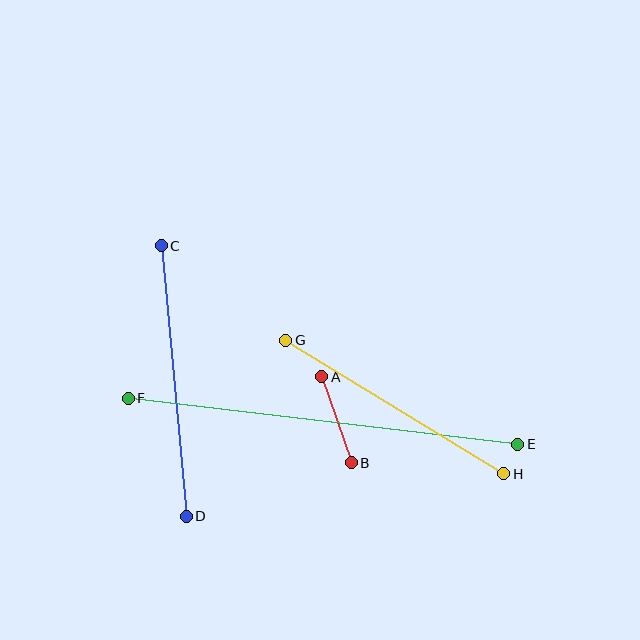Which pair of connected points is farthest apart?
Points E and F are farthest apart.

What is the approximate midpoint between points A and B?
The midpoint is at approximately (336, 420) pixels.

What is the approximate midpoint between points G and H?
The midpoint is at approximately (395, 407) pixels.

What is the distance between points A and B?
The distance is approximately 91 pixels.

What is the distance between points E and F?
The distance is approximately 392 pixels.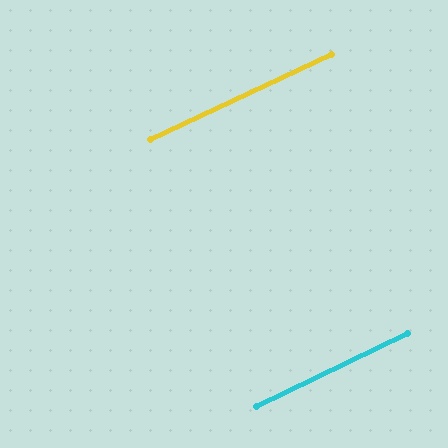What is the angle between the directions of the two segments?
Approximately 1 degree.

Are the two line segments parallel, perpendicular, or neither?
Parallel — their directions differ by only 0.6°.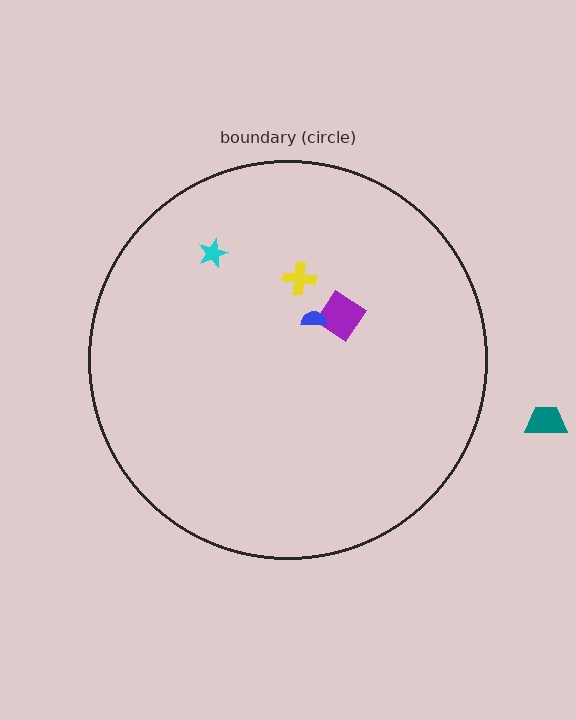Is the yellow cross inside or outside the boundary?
Inside.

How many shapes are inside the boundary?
4 inside, 1 outside.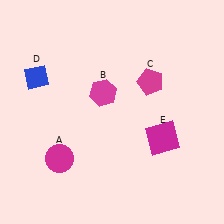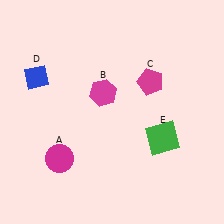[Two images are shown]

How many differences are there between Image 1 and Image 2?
There is 1 difference between the two images.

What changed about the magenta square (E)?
In Image 1, E is magenta. In Image 2, it changed to green.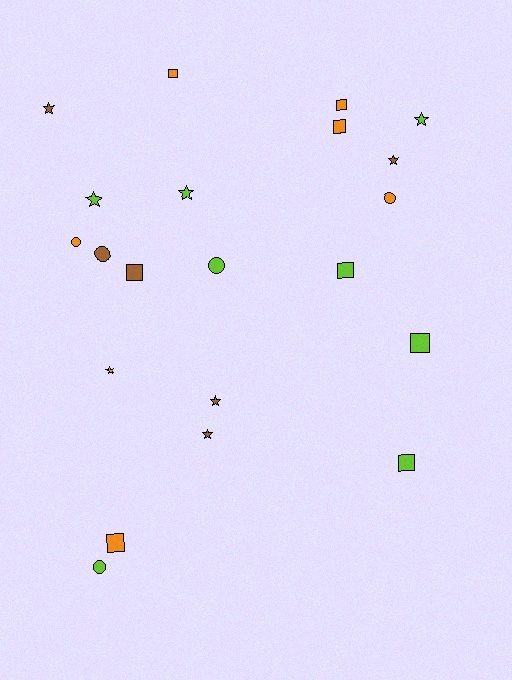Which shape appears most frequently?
Star, with 8 objects.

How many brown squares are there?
There is 1 brown square.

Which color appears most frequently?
Lime, with 8 objects.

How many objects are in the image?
There are 21 objects.